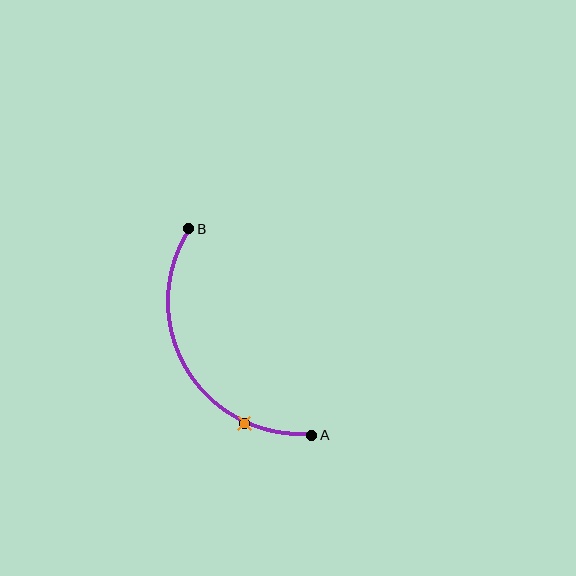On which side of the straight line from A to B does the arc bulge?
The arc bulges to the left of the straight line connecting A and B.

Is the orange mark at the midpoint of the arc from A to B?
No. The orange mark lies on the arc but is closer to endpoint A. The arc midpoint would be at the point on the curve equidistant along the arc from both A and B.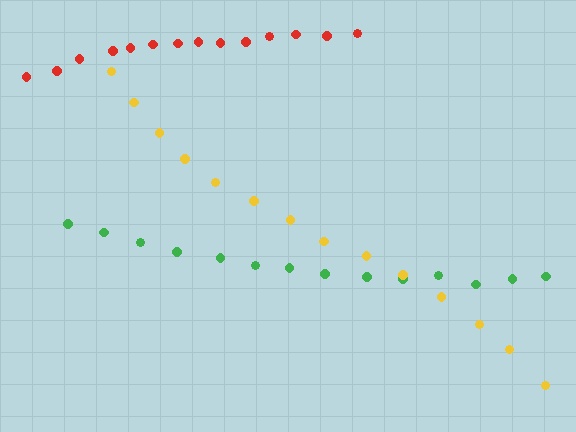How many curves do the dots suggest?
There are 3 distinct paths.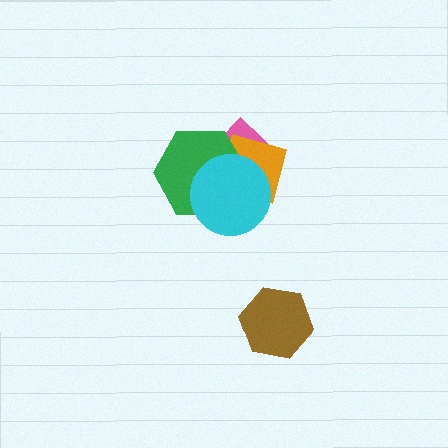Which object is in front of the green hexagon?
The cyan circle is in front of the green hexagon.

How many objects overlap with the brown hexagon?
0 objects overlap with the brown hexagon.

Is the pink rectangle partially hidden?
Yes, it is partially covered by another shape.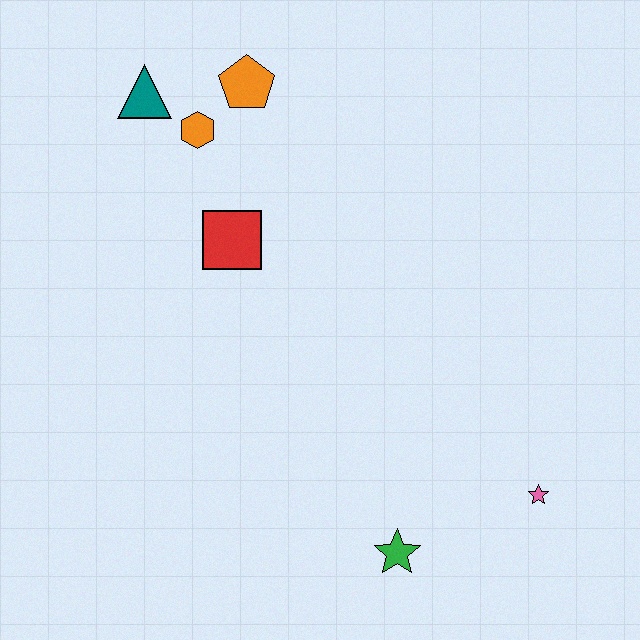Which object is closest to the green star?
The pink star is closest to the green star.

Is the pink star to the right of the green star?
Yes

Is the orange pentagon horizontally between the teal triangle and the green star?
Yes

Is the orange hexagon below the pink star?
No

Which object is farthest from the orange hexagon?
The pink star is farthest from the orange hexagon.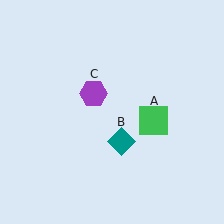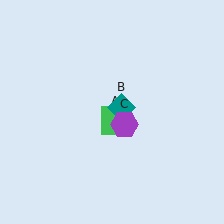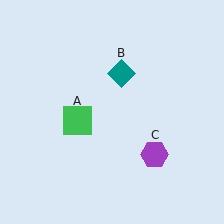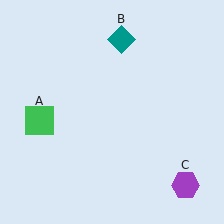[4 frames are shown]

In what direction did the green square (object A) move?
The green square (object A) moved left.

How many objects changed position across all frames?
3 objects changed position: green square (object A), teal diamond (object B), purple hexagon (object C).